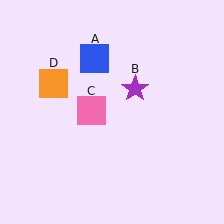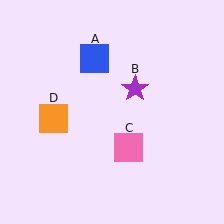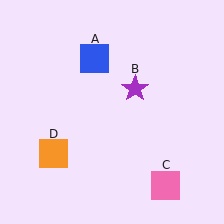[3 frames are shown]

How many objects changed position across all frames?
2 objects changed position: pink square (object C), orange square (object D).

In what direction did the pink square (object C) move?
The pink square (object C) moved down and to the right.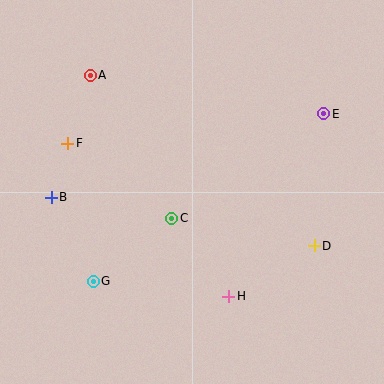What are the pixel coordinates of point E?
Point E is at (324, 114).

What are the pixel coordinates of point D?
Point D is at (314, 246).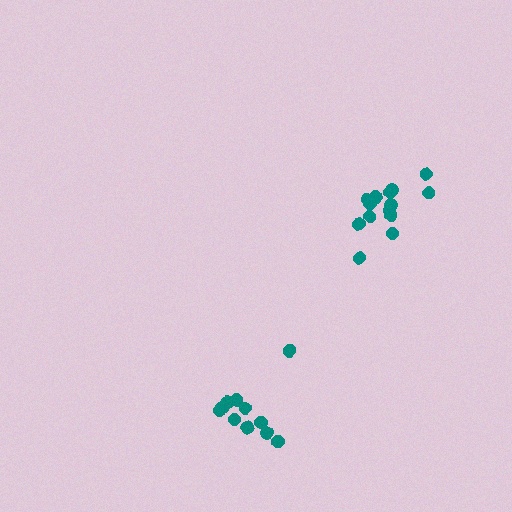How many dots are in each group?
Group 1: 14 dots, Group 2: 11 dots (25 total).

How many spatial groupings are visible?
There are 2 spatial groupings.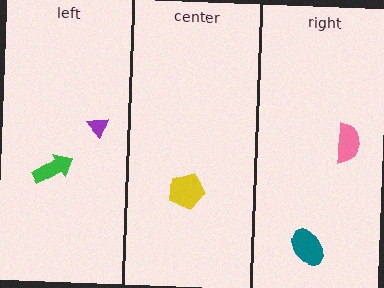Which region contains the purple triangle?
The left region.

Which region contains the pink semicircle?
The right region.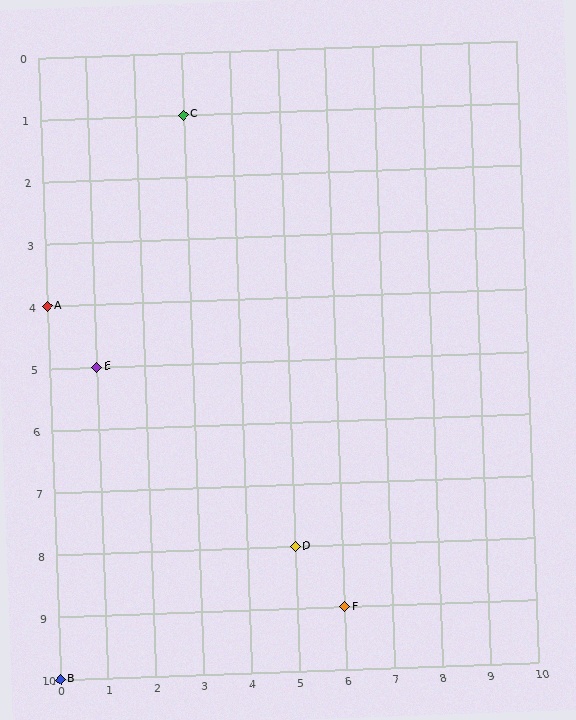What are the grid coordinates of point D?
Point D is at grid coordinates (5, 8).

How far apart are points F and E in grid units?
Points F and E are 5 columns and 4 rows apart (about 6.4 grid units diagonally).